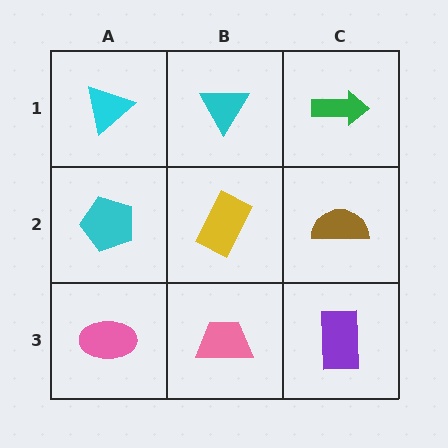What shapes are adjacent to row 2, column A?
A cyan triangle (row 1, column A), a pink ellipse (row 3, column A), a yellow rectangle (row 2, column B).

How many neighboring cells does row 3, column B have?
3.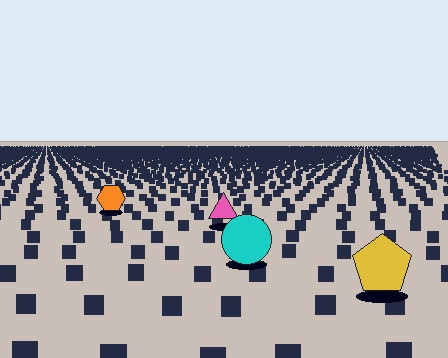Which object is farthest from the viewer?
The orange hexagon is farthest from the viewer. It appears smaller and the ground texture around it is denser.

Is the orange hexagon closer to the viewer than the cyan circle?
No. The cyan circle is closer — you can tell from the texture gradient: the ground texture is coarser near it.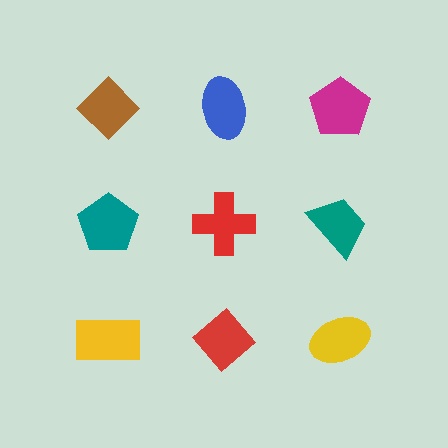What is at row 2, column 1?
A teal pentagon.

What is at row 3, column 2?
A red diamond.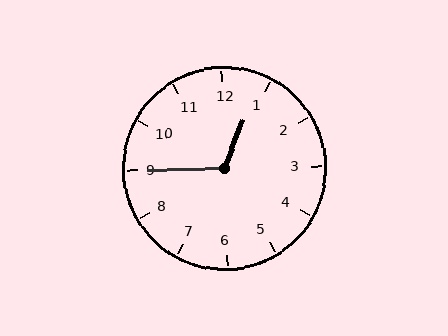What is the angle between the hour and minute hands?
Approximately 112 degrees.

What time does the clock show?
12:45.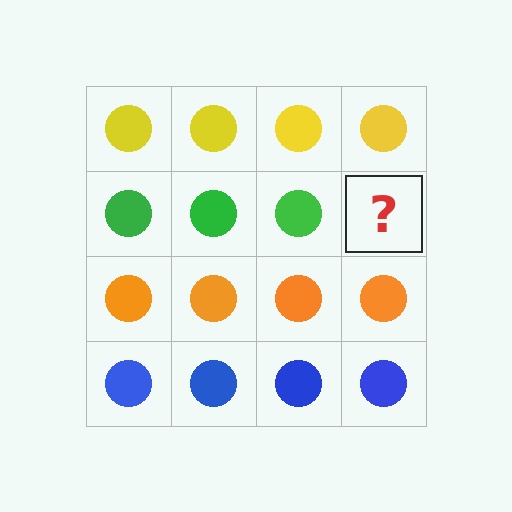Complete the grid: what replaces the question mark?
The question mark should be replaced with a green circle.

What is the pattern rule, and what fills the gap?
The rule is that each row has a consistent color. The gap should be filled with a green circle.